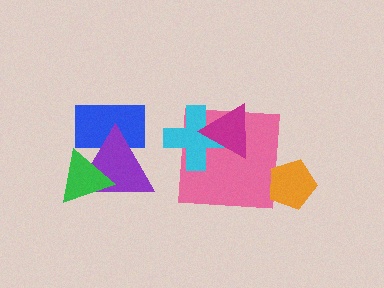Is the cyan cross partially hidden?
Yes, it is partially covered by another shape.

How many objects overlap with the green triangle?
2 objects overlap with the green triangle.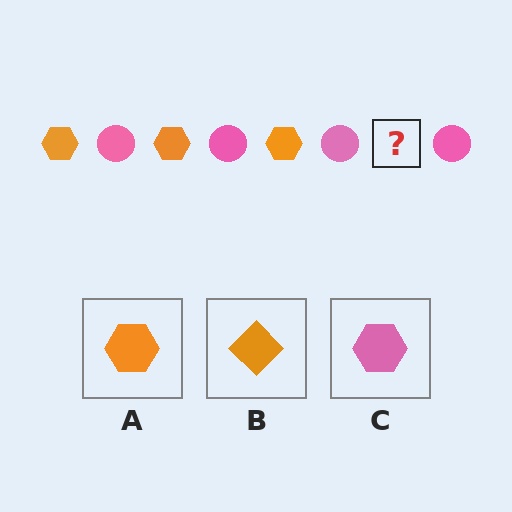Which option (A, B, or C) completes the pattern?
A.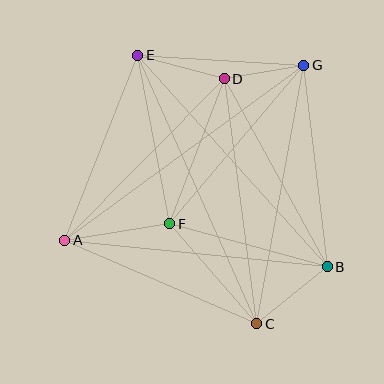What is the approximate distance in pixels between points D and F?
The distance between D and F is approximately 155 pixels.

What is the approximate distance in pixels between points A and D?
The distance between A and D is approximately 227 pixels.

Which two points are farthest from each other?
Points A and G are farthest from each other.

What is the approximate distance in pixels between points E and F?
The distance between E and F is approximately 171 pixels.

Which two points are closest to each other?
Points D and G are closest to each other.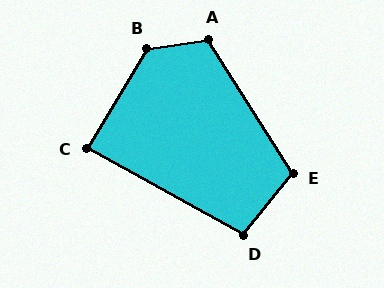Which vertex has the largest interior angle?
B, at approximately 129 degrees.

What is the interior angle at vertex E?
Approximately 109 degrees (obtuse).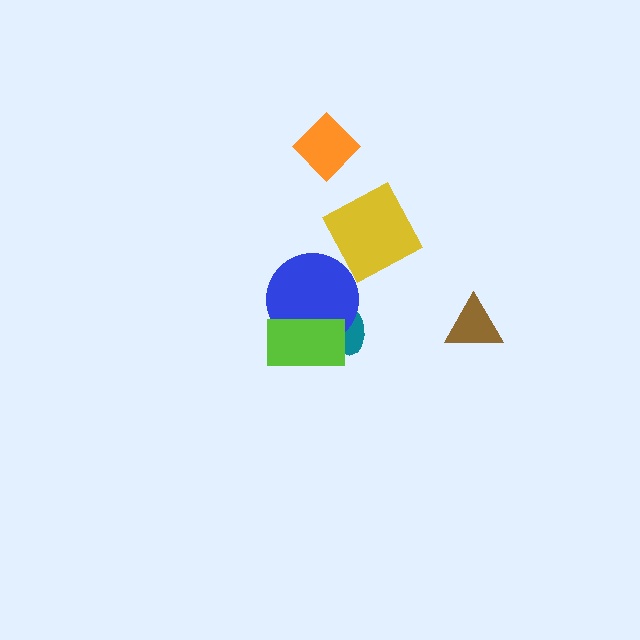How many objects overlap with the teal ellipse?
2 objects overlap with the teal ellipse.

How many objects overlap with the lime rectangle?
2 objects overlap with the lime rectangle.